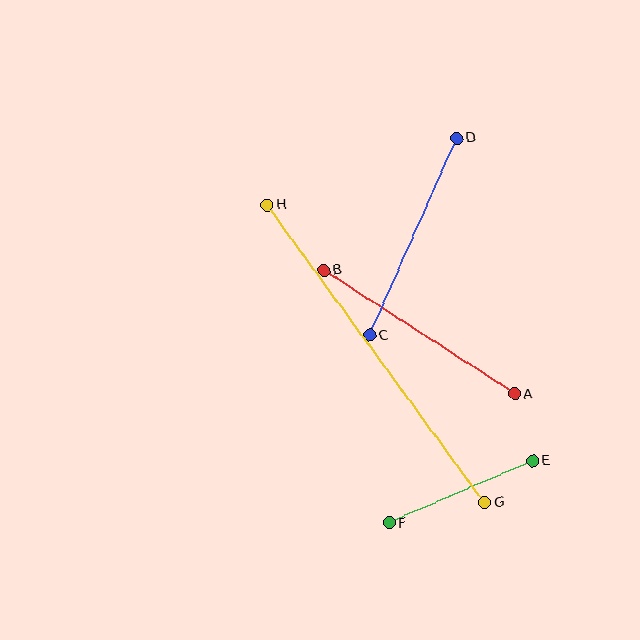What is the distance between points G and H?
The distance is approximately 368 pixels.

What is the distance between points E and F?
The distance is approximately 156 pixels.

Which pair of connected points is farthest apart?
Points G and H are farthest apart.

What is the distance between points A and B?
The distance is approximately 228 pixels.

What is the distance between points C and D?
The distance is approximately 216 pixels.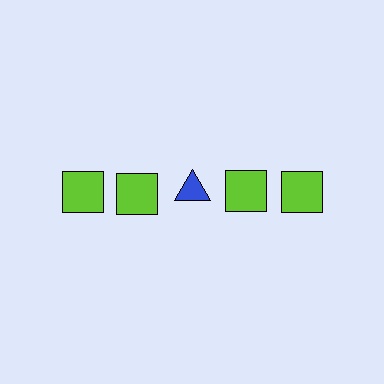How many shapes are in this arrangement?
There are 5 shapes arranged in a grid pattern.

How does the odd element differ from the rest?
It differs in both color (blue instead of lime) and shape (triangle instead of square).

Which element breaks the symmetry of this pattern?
The blue triangle in the top row, center column breaks the symmetry. All other shapes are lime squares.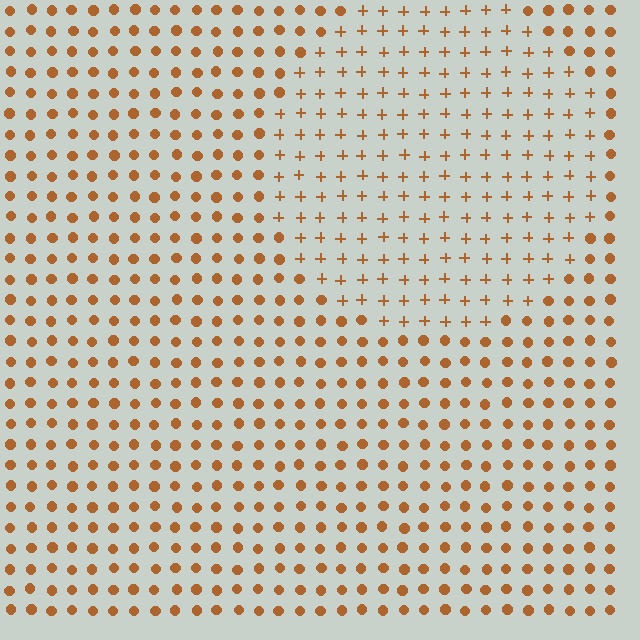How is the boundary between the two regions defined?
The boundary is defined by a change in element shape: plus signs inside vs. circles outside. All elements share the same color and spacing.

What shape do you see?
I see a circle.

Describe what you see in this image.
The image is filled with small brown elements arranged in a uniform grid. A circle-shaped region contains plus signs, while the surrounding area contains circles. The boundary is defined purely by the change in element shape.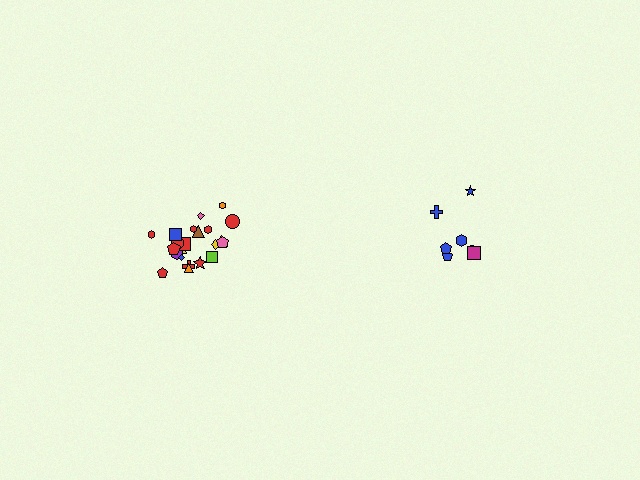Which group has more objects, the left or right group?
The left group.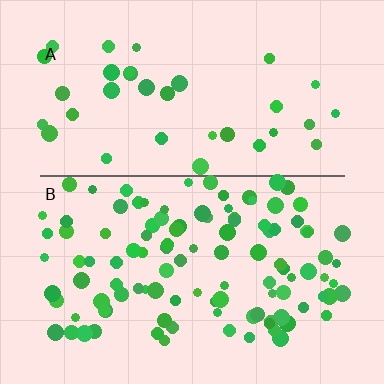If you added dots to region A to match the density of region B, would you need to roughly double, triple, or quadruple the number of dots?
Approximately triple.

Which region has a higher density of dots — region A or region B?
B (the bottom).